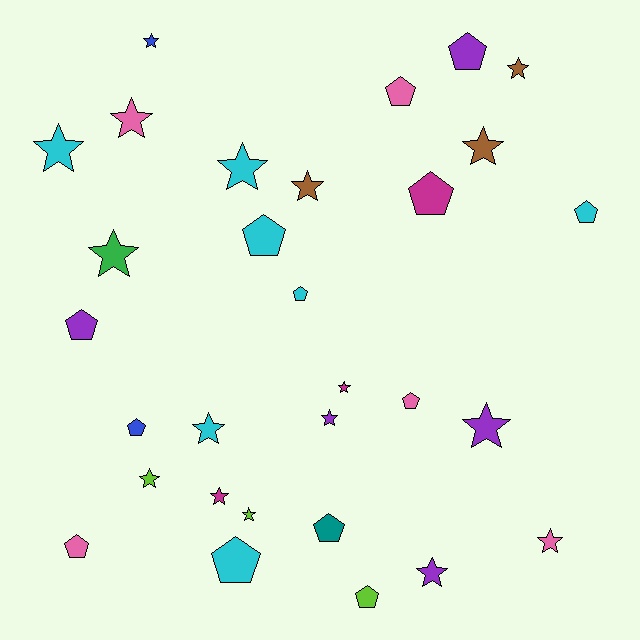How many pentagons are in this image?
There are 13 pentagons.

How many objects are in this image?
There are 30 objects.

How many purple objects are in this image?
There are 5 purple objects.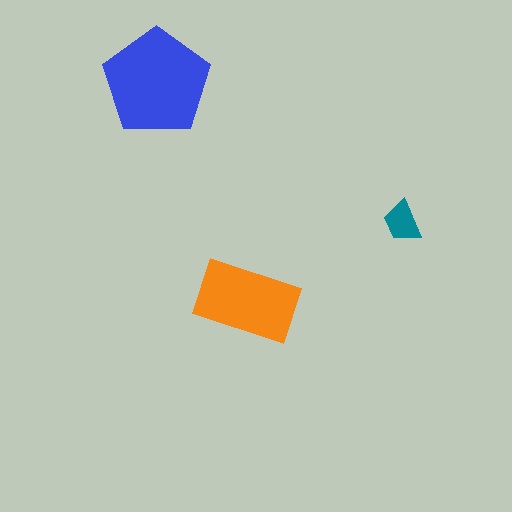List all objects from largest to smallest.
The blue pentagon, the orange rectangle, the teal trapezoid.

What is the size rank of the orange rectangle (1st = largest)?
2nd.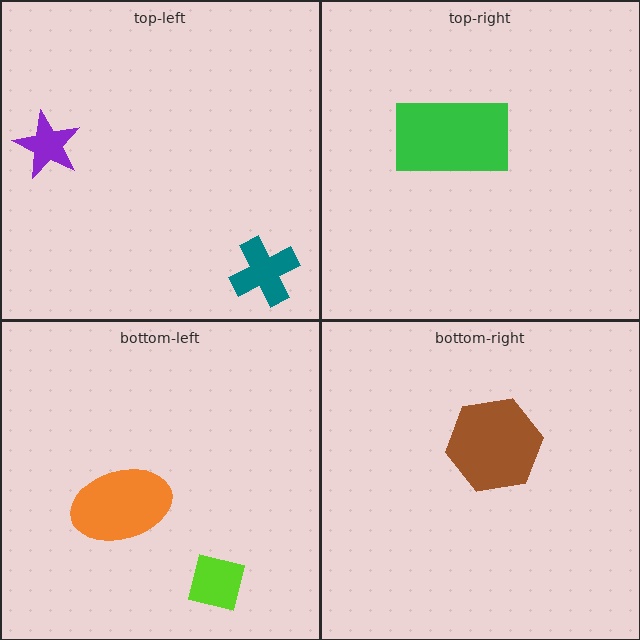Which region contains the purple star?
The top-left region.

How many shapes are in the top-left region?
2.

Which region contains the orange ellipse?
The bottom-left region.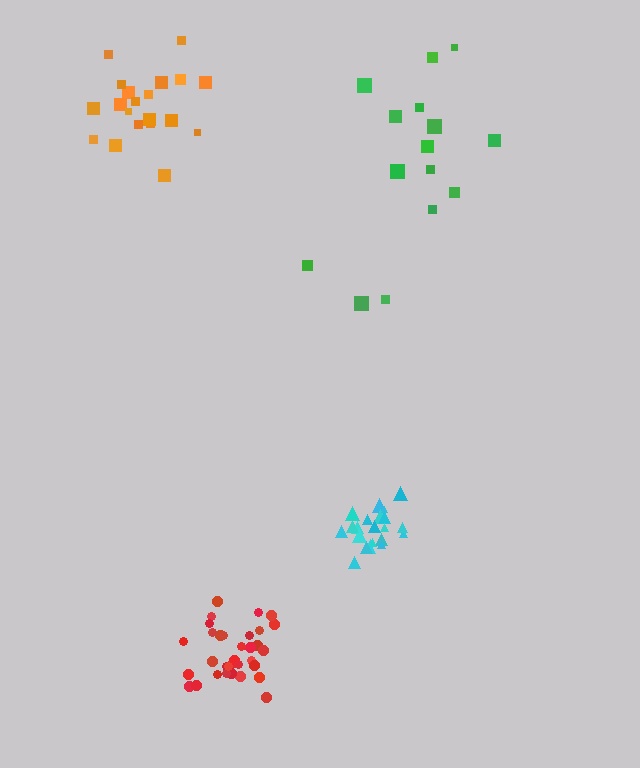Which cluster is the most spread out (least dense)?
Green.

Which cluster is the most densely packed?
Red.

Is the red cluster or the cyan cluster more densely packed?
Red.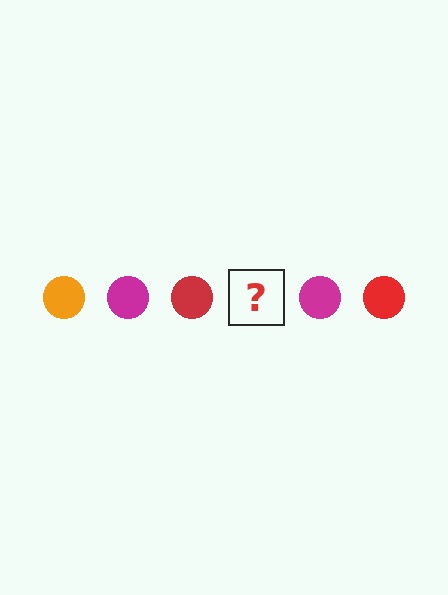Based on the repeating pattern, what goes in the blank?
The blank should be an orange circle.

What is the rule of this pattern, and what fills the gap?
The rule is that the pattern cycles through orange, magenta, red circles. The gap should be filled with an orange circle.